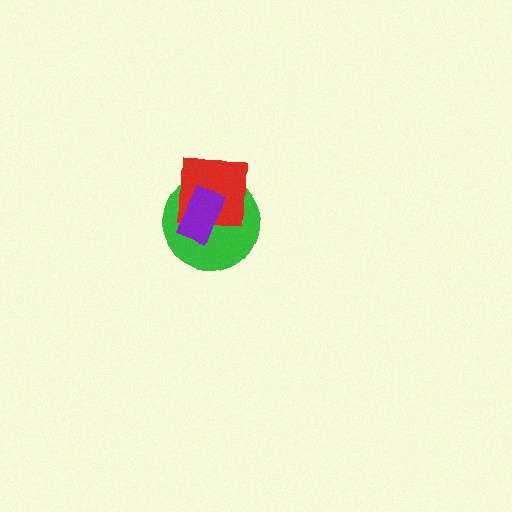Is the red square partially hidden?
Yes, it is partially covered by another shape.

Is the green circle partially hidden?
Yes, it is partially covered by another shape.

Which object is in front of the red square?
The purple rectangle is in front of the red square.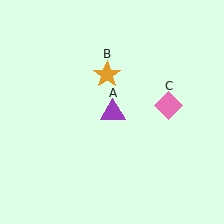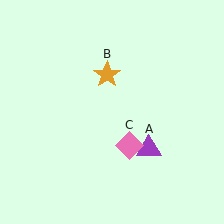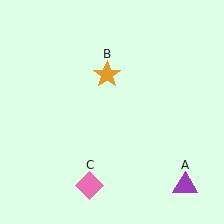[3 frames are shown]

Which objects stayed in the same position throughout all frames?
Orange star (object B) remained stationary.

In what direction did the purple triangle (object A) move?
The purple triangle (object A) moved down and to the right.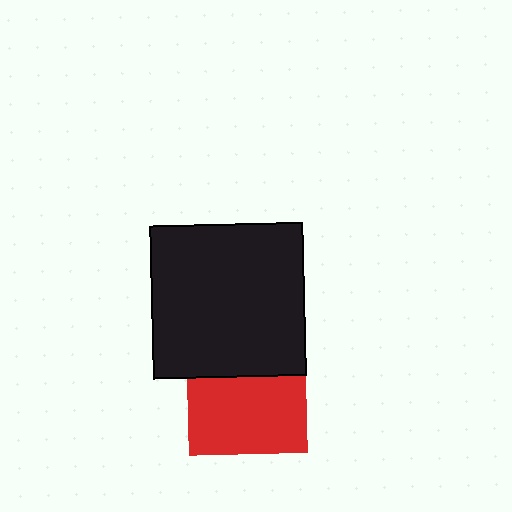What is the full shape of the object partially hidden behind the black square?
The partially hidden object is a red square.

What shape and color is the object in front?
The object in front is a black square.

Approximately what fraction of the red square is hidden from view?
Roughly 36% of the red square is hidden behind the black square.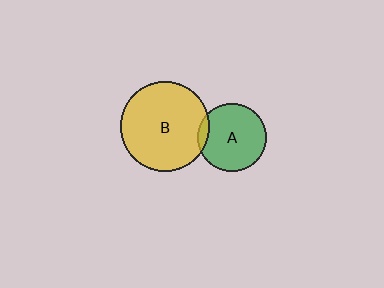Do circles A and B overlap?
Yes.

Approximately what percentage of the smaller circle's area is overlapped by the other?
Approximately 10%.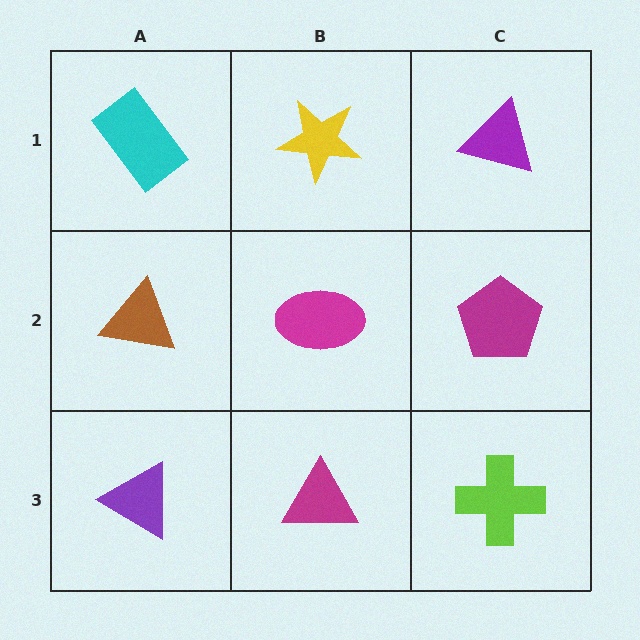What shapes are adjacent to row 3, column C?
A magenta pentagon (row 2, column C), a magenta triangle (row 3, column B).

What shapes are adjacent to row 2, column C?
A purple triangle (row 1, column C), a lime cross (row 3, column C), a magenta ellipse (row 2, column B).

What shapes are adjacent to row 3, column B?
A magenta ellipse (row 2, column B), a purple triangle (row 3, column A), a lime cross (row 3, column C).